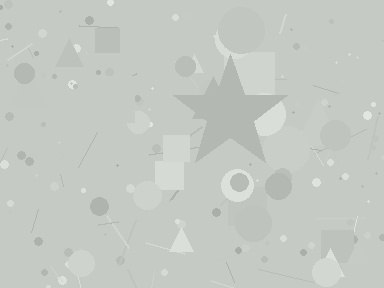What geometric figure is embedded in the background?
A star is embedded in the background.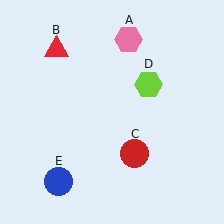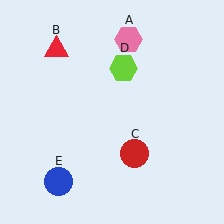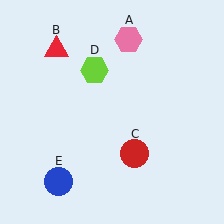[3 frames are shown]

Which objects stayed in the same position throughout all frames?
Pink hexagon (object A) and red triangle (object B) and red circle (object C) and blue circle (object E) remained stationary.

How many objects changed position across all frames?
1 object changed position: lime hexagon (object D).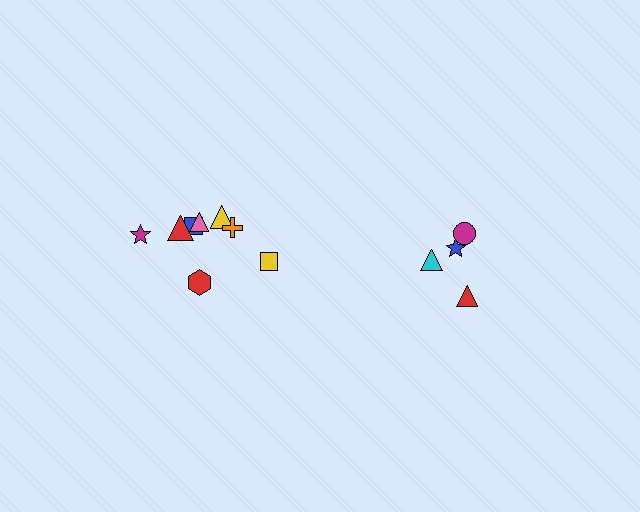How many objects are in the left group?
There are 8 objects.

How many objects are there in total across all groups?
There are 12 objects.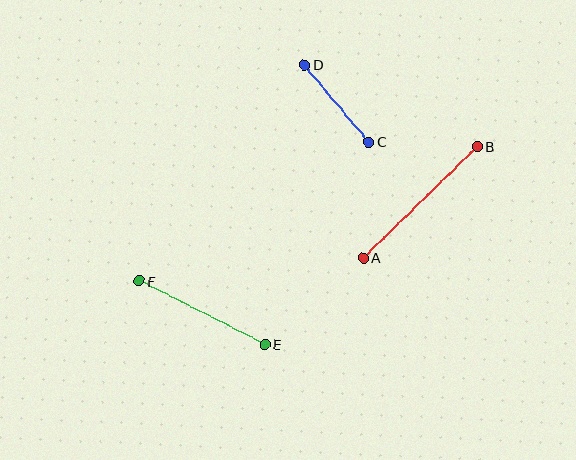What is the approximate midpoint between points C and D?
The midpoint is at approximately (337, 104) pixels.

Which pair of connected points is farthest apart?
Points A and B are farthest apart.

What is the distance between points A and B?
The distance is approximately 160 pixels.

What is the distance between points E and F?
The distance is approximately 141 pixels.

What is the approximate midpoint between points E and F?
The midpoint is at approximately (202, 313) pixels.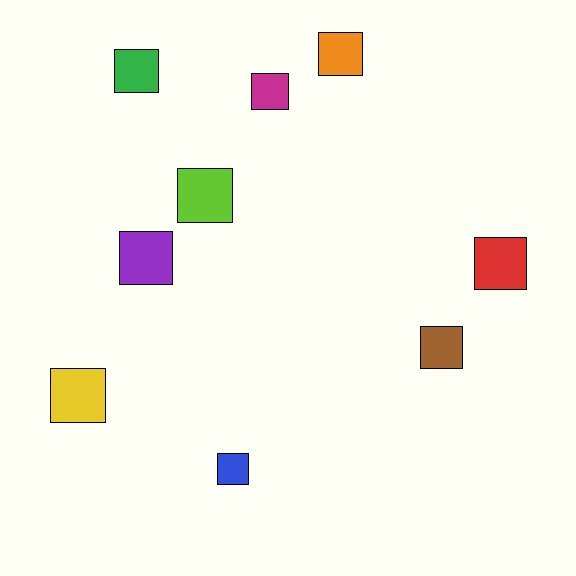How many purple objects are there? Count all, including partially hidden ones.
There is 1 purple object.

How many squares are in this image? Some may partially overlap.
There are 9 squares.